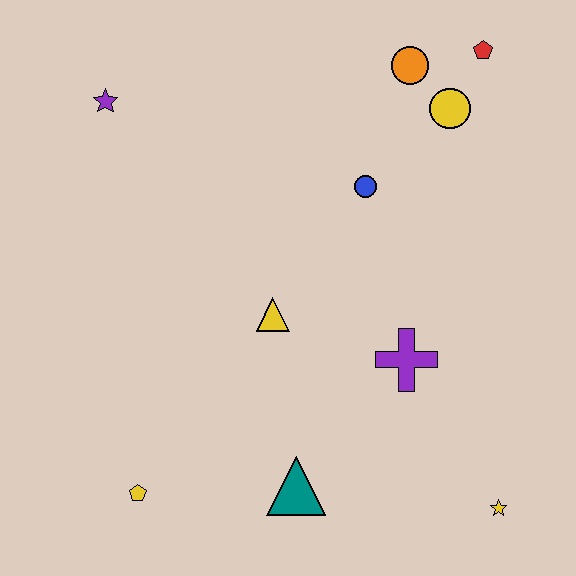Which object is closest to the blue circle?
The yellow circle is closest to the blue circle.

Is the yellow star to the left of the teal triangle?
No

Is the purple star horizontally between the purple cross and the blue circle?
No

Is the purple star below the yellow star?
No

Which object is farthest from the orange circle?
The yellow pentagon is farthest from the orange circle.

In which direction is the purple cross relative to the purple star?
The purple cross is to the right of the purple star.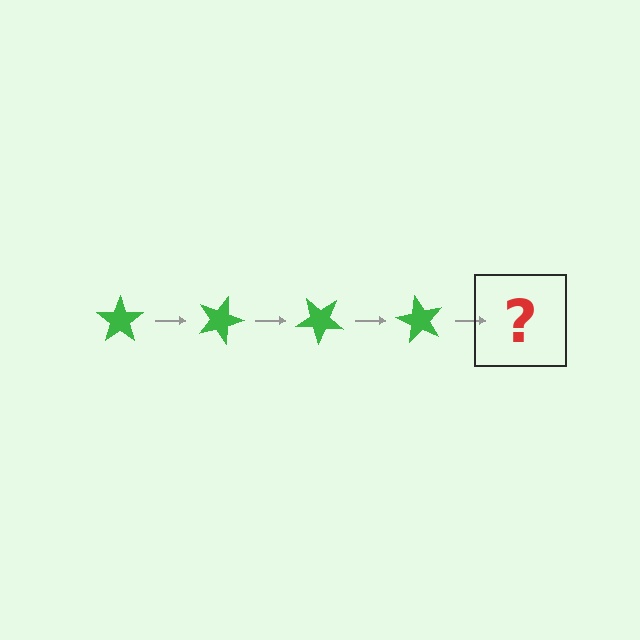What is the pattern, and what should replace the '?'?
The pattern is that the star rotates 20 degrees each step. The '?' should be a green star rotated 80 degrees.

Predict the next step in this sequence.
The next step is a green star rotated 80 degrees.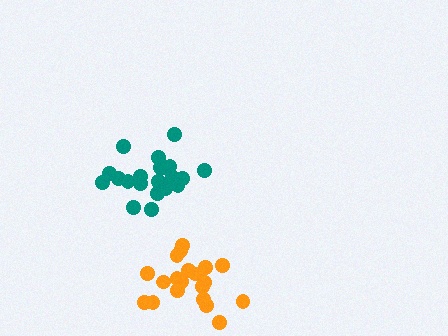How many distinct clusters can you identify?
There are 2 distinct clusters.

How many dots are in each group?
Group 1: 20 dots, Group 2: 21 dots (41 total).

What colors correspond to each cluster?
The clusters are colored: orange, teal.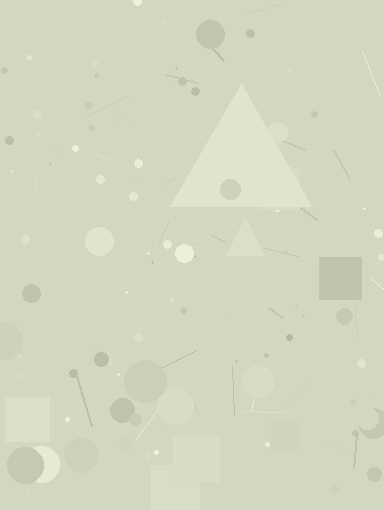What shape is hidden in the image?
A triangle is hidden in the image.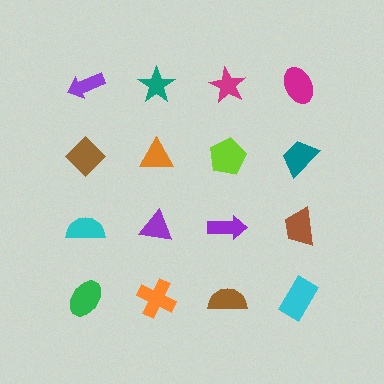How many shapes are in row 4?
4 shapes.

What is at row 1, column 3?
A magenta star.